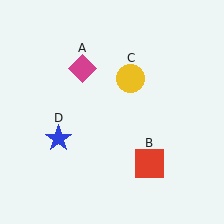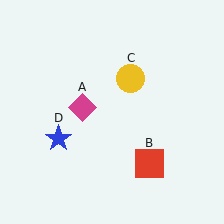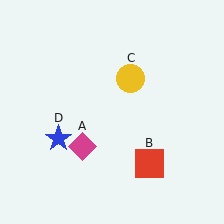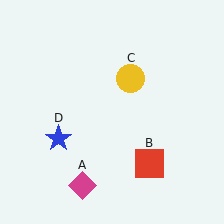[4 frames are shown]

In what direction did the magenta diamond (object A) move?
The magenta diamond (object A) moved down.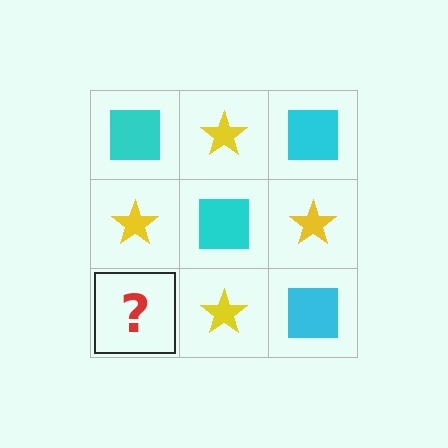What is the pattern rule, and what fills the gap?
The rule is that it alternates cyan square and yellow star in a checkerboard pattern. The gap should be filled with a cyan square.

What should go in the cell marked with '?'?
The missing cell should contain a cyan square.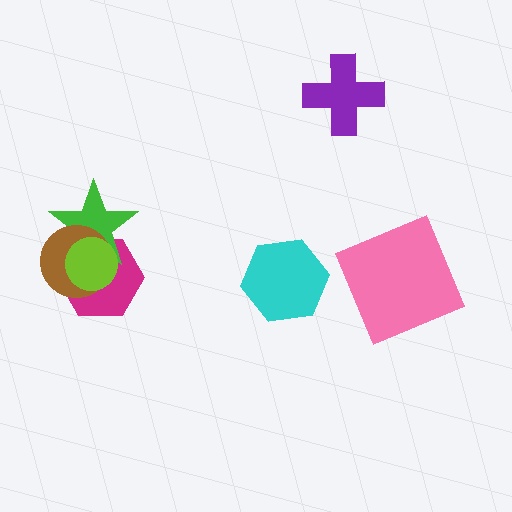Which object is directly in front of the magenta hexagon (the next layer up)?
The green star is directly in front of the magenta hexagon.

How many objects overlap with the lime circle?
3 objects overlap with the lime circle.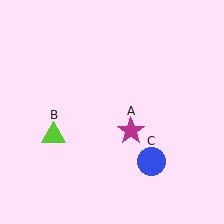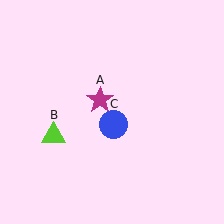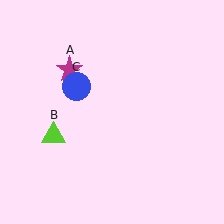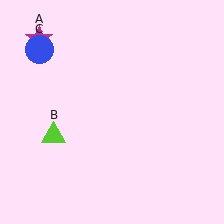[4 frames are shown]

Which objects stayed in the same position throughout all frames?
Lime triangle (object B) remained stationary.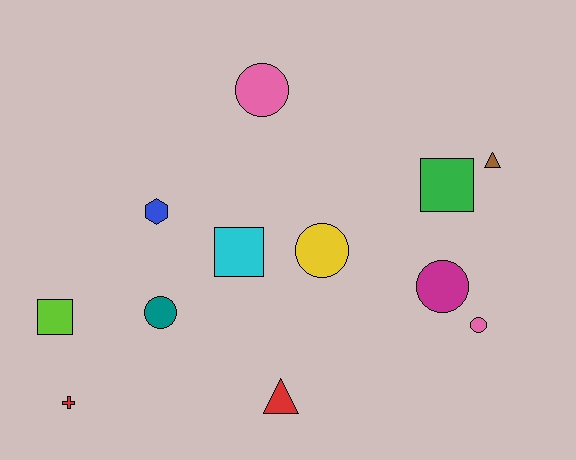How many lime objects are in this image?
There is 1 lime object.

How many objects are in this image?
There are 12 objects.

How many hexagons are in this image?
There is 1 hexagon.